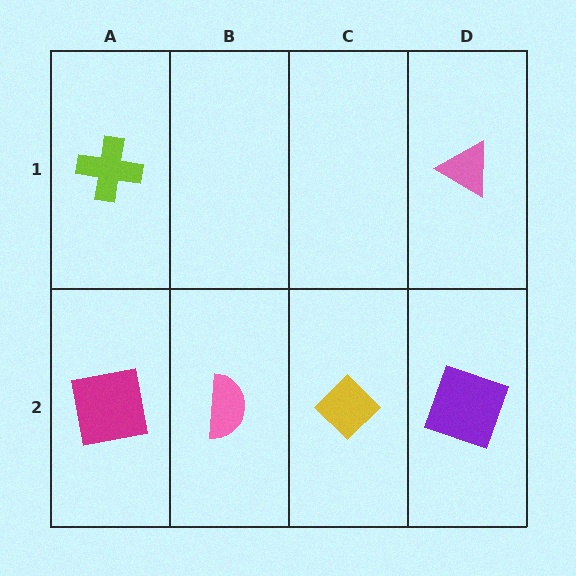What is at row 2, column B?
A pink semicircle.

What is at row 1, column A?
A lime cross.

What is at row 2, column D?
A purple square.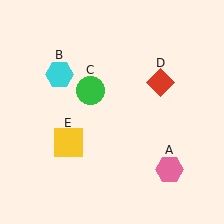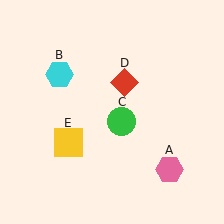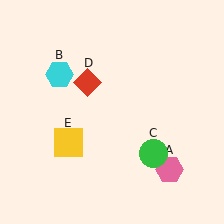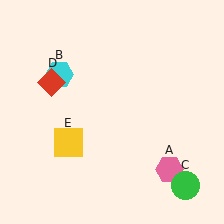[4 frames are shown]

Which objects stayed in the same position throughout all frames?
Pink hexagon (object A) and cyan hexagon (object B) and yellow square (object E) remained stationary.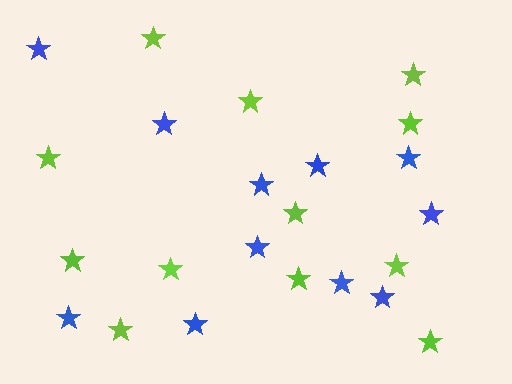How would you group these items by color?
There are 2 groups: one group of lime stars (12) and one group of blue stars (11).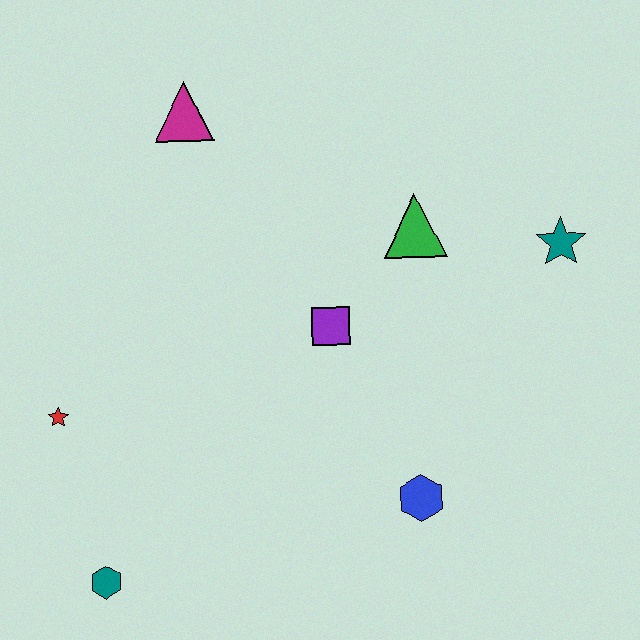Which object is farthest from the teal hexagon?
The teal star is farthest from the teal hexagon.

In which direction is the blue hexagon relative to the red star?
The blue hexagon is to the right of the red star.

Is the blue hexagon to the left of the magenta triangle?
No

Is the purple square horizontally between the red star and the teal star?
Yes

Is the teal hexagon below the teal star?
Yes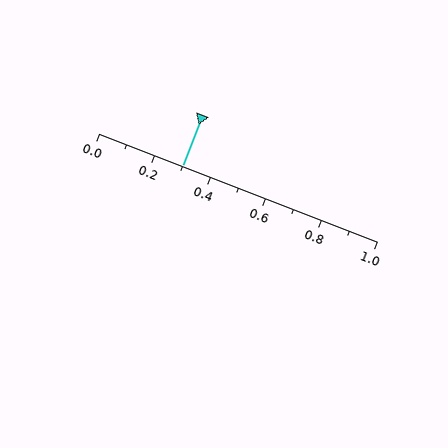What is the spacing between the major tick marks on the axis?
The major ticks are spaced 0.2 apart.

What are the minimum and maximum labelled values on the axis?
The axis runs from 0.0 to 1.0.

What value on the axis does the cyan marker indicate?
The marker indicates approximately 0.3.